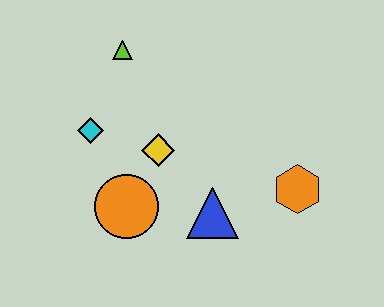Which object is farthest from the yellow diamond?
The orange hexagon is farthest from the yellow diamond.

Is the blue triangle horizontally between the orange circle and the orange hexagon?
Yes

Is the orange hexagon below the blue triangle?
No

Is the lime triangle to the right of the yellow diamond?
No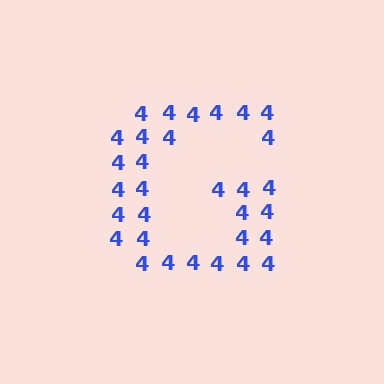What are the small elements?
The small elements are digit 4's.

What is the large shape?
The large shape is the letter G.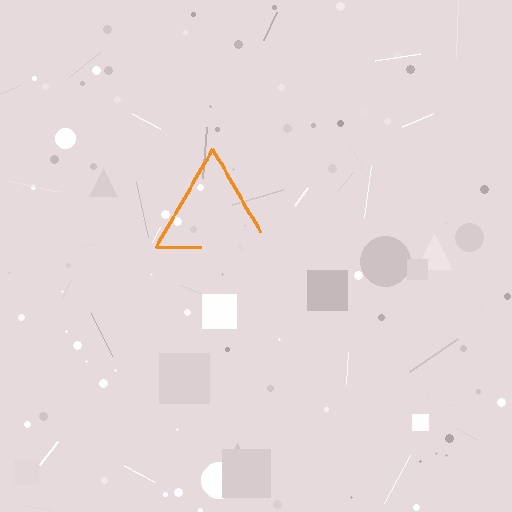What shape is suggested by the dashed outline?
The dashed outline suggests a triangle.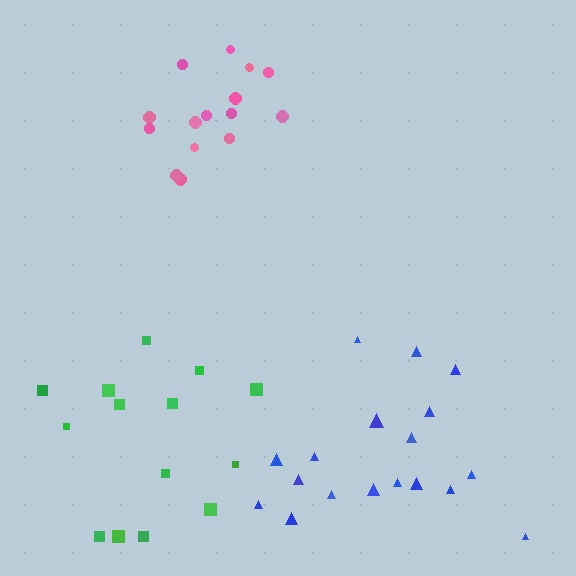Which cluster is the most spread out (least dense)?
Green.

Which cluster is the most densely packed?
Pink.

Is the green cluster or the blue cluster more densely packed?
Blue.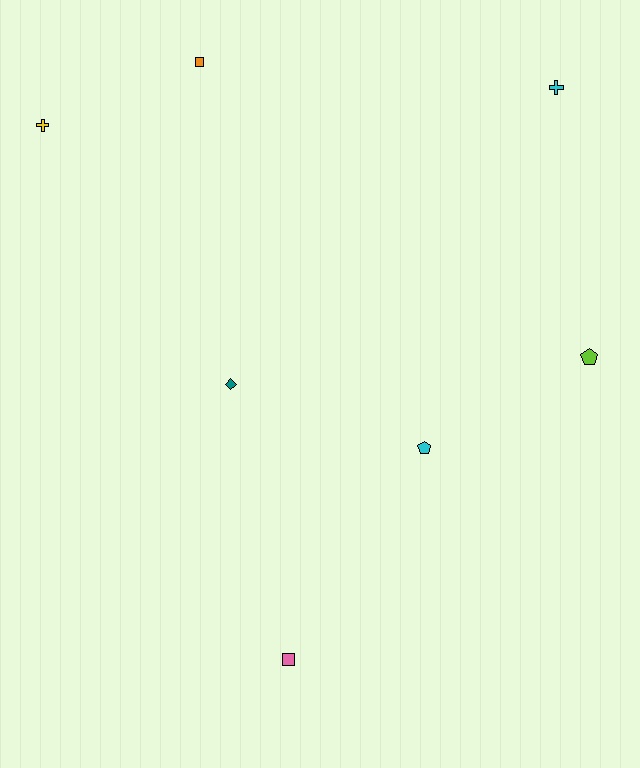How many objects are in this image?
There are 7 objects.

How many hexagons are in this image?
There are no hexagons.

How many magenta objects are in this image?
There are no magenta objects.